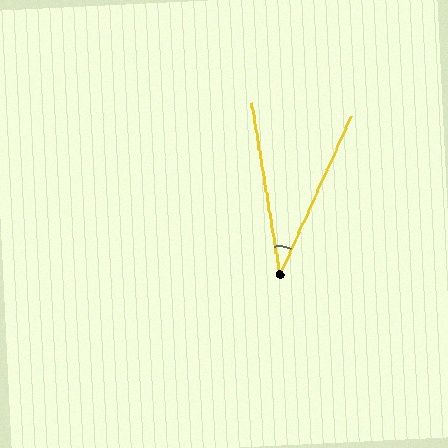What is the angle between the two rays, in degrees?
Approximately 33 degrees.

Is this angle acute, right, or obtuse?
It is acute.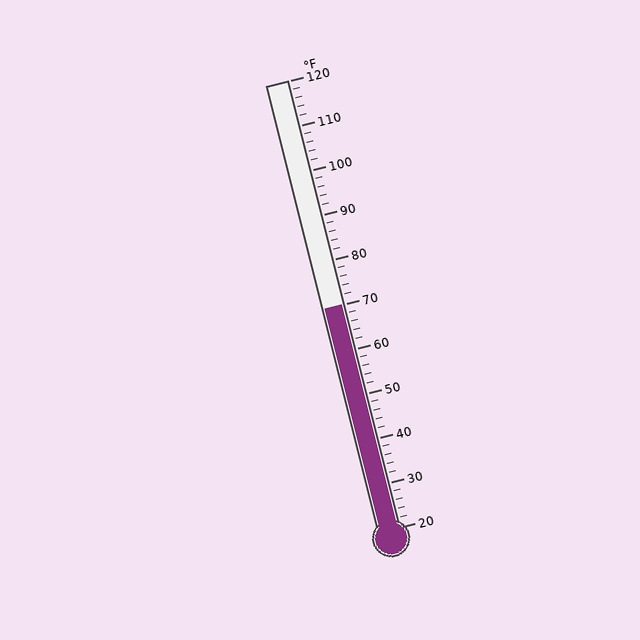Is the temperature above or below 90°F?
The temperature is below 90°F.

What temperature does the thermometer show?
The thermometer shows approximately 70°F.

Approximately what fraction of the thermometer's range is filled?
The thermometer is filled to approximately 50% of its range.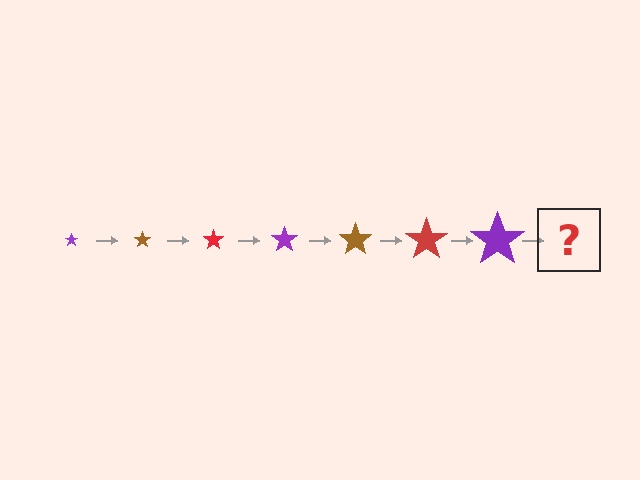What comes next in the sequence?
The next element should be a brown star, larger than the previous one.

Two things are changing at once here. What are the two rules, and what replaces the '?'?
The two rules are that the star grows larger each step and the color cycles through purple, brown, and red. The '?' should be a brown star, larger than the previous one.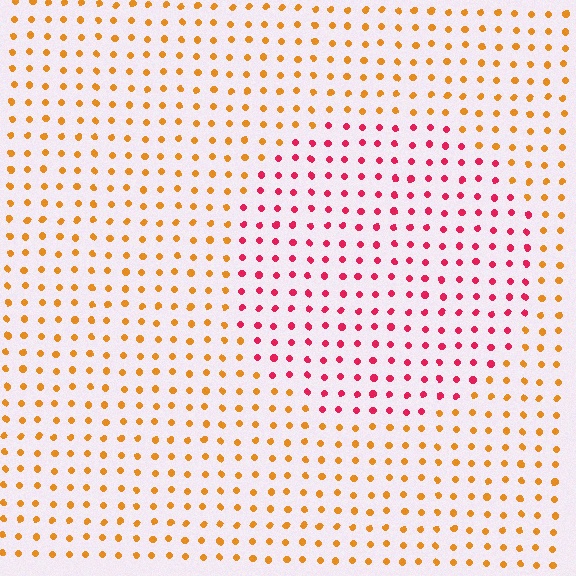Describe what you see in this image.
The image is filled with small orange elements in a uniform arrangement. A circle-shaped region is visible where the elements are tinted to a slightly different hue, forming a subtle color boundary.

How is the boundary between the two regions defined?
The boundary is defined purely by a slight shift in hue (about 51 degrees). Spacing, size, and orientation are identical on both sides.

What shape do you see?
I see a circle.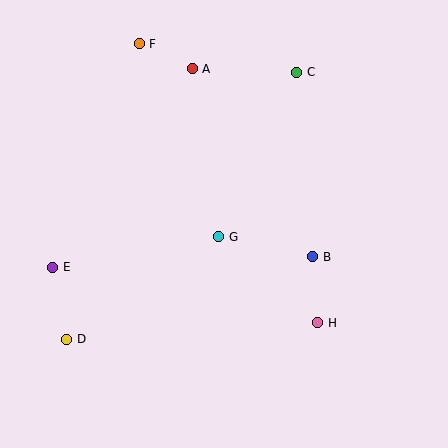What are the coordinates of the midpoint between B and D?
The midpoint between B and D is at (190, 298).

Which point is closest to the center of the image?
Point G at (219, 237) is closest to the center.